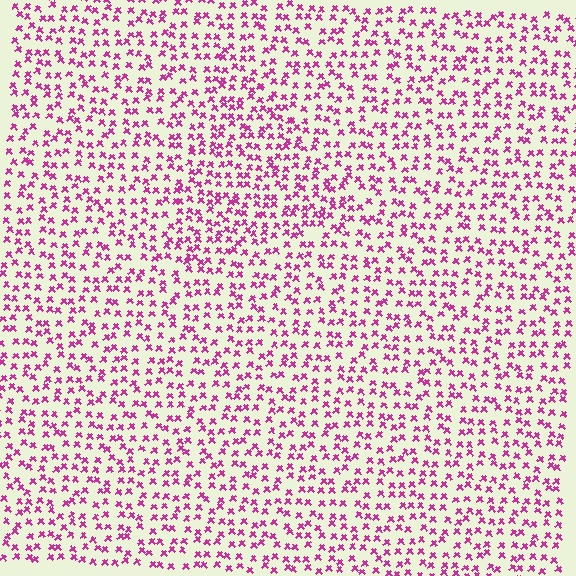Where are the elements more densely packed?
The elements are more densely packed inside the triangle boundary.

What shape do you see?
I see a triangle.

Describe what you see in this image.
The image contains small magenta elements arranged at two different densities. A triangle-shaped region is visible where the elements are more densely packed than the surrounding area.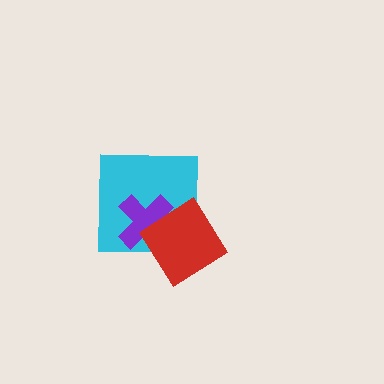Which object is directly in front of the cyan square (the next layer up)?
The purple cross is directly in front of the cyan square.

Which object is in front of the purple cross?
The red diamond is in front of the purple cross.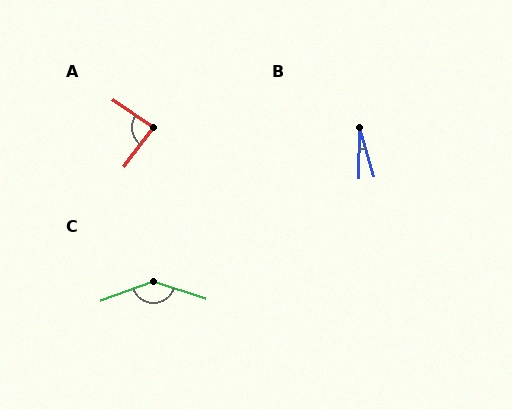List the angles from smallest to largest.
B (17°), A (88°), C (143°).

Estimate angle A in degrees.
Approximately 88 degrees.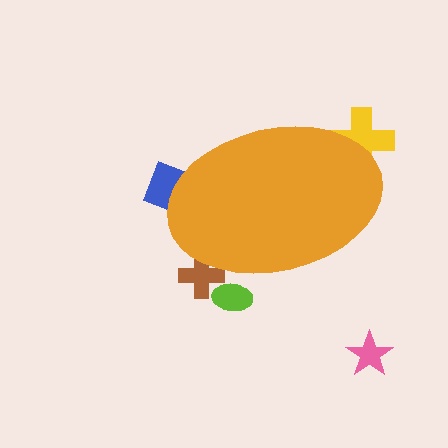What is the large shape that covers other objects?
An orange ellipse.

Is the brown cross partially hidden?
Yes, the brown cross is partially hidden behind the orange ellipse.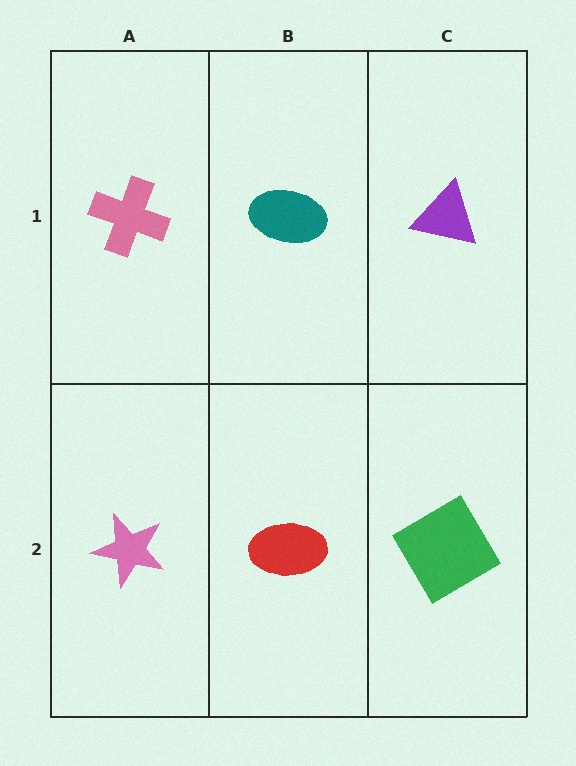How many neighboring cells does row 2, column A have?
2.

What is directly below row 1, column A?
A pink star.